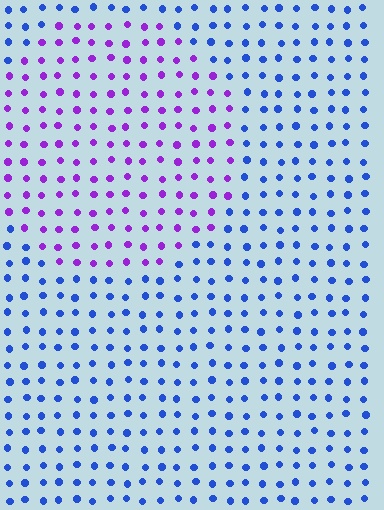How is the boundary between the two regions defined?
The boundary is defined purely by a slight shift in hue (about 55 degrees). Spacing, size, and orientation are identical on both sides.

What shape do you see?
I see a circle.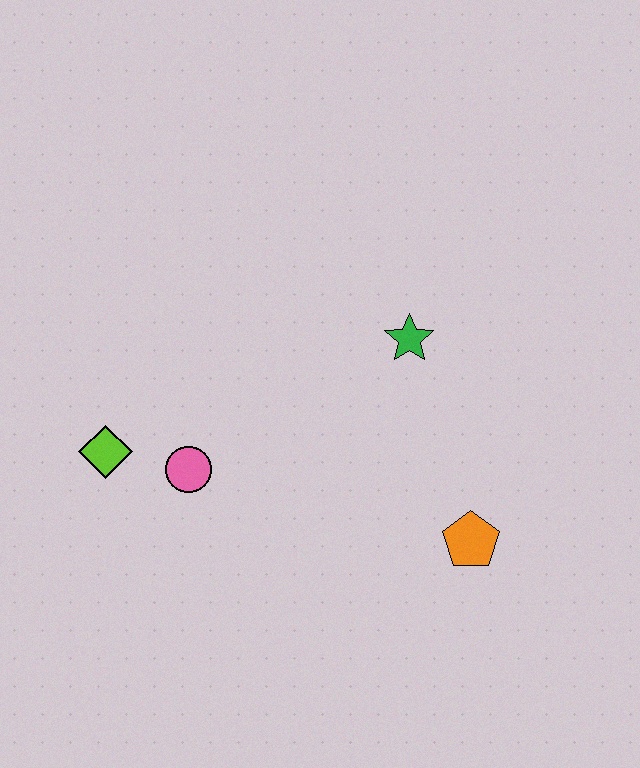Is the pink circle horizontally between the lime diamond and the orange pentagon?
Yes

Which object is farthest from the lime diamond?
The orange pentagon is farthest from the lime diamond.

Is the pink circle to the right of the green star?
No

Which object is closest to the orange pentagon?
The green star is closest to the orange pentagon.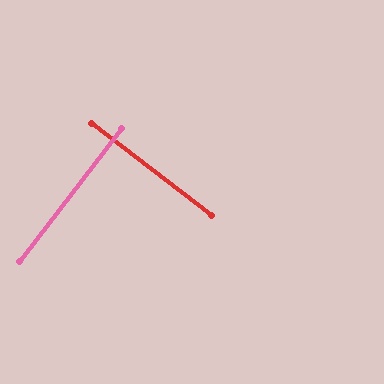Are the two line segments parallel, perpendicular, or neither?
Perpendicular — they meet at approximately 90°.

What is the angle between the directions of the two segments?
Approximately 90 degrees.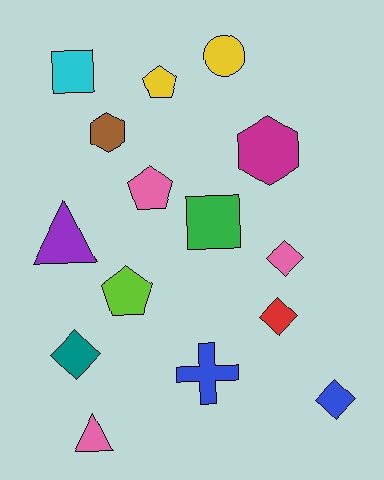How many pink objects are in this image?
There are 3 pink objects.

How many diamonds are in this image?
There are 4 diamonds.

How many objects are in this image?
There are 15 objects.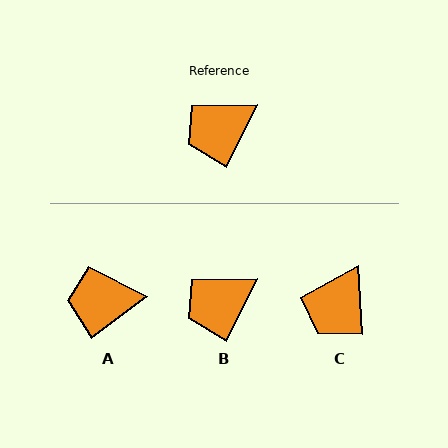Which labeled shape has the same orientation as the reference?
B.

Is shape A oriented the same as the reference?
No, it is off by about 28 degrees.